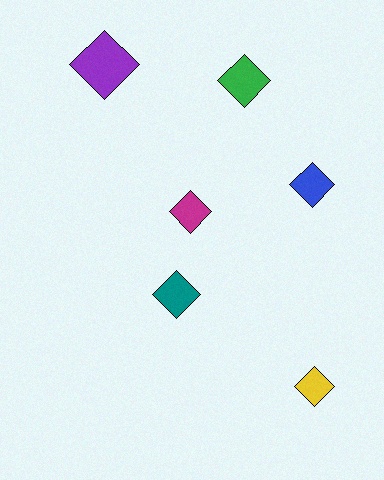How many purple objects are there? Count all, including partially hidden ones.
There is 1 purple object.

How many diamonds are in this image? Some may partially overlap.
There are 6 diamonds.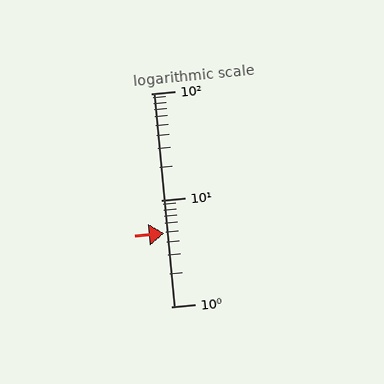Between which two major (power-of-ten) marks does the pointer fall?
The pointer is between 1 and 10.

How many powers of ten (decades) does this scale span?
The scale spans 2 decades, from 1 to 100.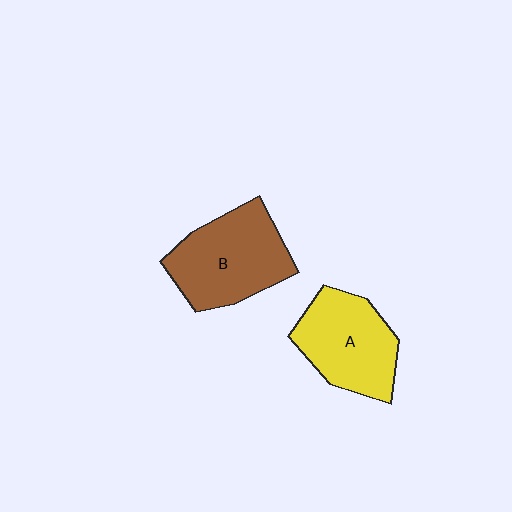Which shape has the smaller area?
Shape A (yellow).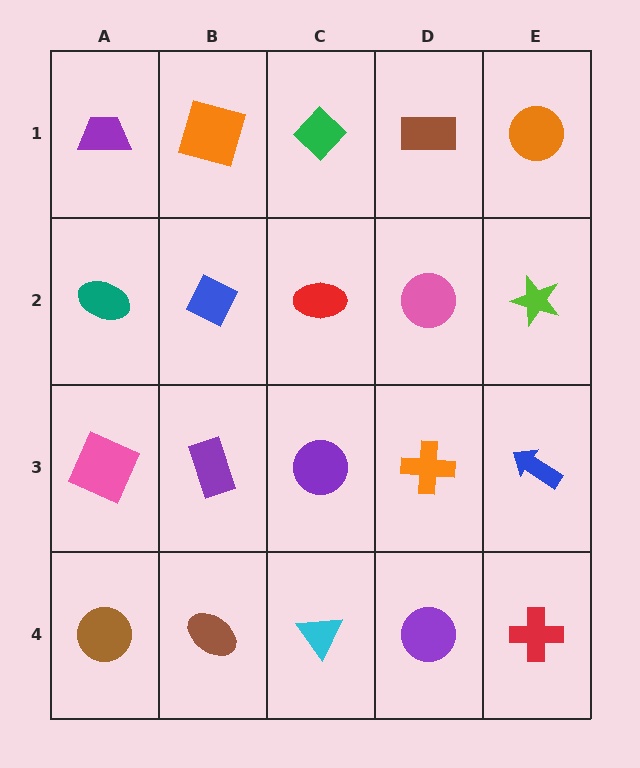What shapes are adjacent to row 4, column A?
A pink square (row 3, column A), a brown ellipse (row 4, column B).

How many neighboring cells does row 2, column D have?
4.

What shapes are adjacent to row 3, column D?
A pink circle (row 2, column D), a purple circle (row 4, column D), a purple circle (row 3, column C), a blue arrow (row 3, column E).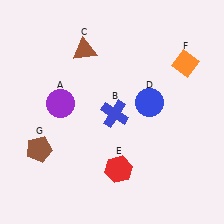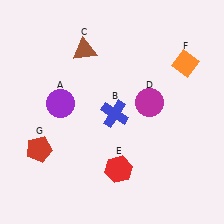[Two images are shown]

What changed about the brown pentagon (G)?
In Image 1, G is brown. In Image 2, it changed to red.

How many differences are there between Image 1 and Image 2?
There are 2 differences between the two images.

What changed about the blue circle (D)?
In Image 1, D is blue. In Image 2, it changed to magenta.